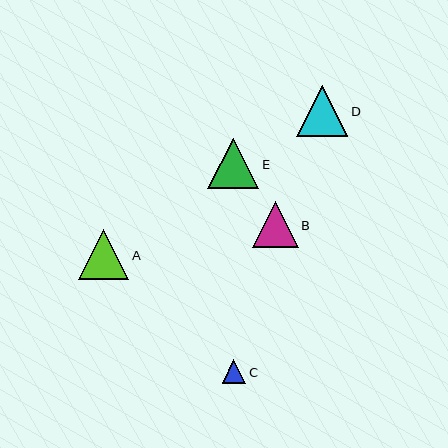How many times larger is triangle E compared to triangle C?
Triangle E is approximately 2.2 times the size of triangle C.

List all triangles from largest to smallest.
From largest to smallest: D, E, A, B, C.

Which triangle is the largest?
Triangle D is the largest with a size of approximately 51 pixels.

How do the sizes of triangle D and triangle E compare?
Triangle D and triangle E are approximately the same size.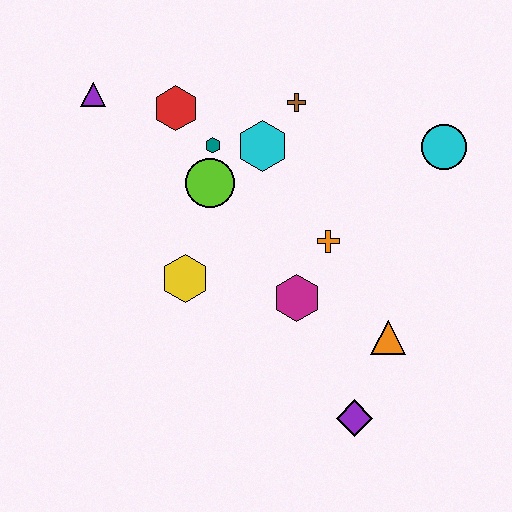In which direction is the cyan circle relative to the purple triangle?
The cyan circle is to the right of the purple triangle.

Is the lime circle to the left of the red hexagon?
No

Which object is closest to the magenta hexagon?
The orange cross is closest to the magenta hexagon.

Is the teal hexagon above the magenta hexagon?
Yes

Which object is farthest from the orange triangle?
The purple triangle is farthest from the orange triangle.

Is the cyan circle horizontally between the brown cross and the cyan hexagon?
No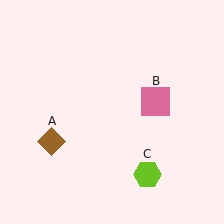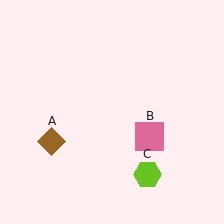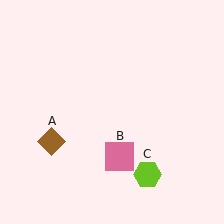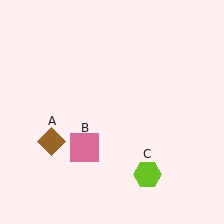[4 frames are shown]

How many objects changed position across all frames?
1 object changed position: pink square (object B).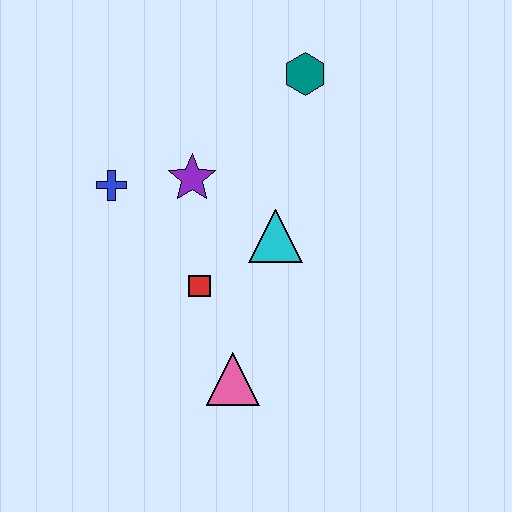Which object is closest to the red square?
The cyan triangle is closest to the red square.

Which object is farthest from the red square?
The teal hexagon is farthest from the red square.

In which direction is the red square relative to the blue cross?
The red square is below the blue cross.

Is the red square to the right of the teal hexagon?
No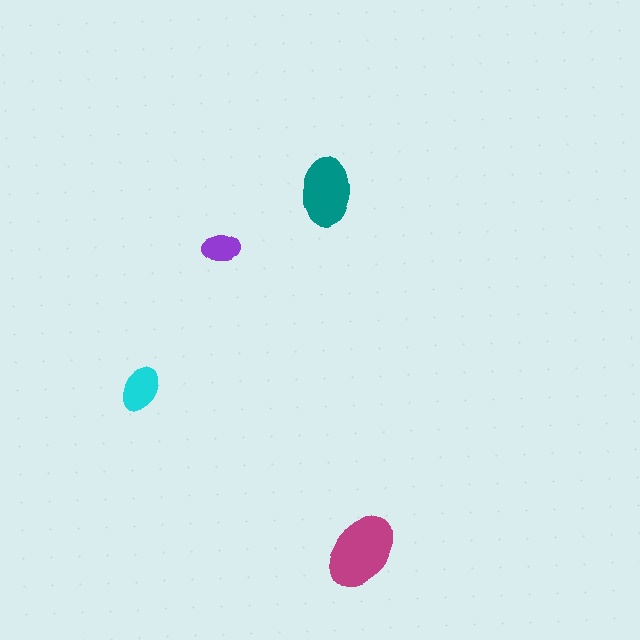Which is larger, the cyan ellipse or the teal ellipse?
The teal one.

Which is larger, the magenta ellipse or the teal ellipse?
The magenta one.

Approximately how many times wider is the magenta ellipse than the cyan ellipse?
About 1.5 times wider.